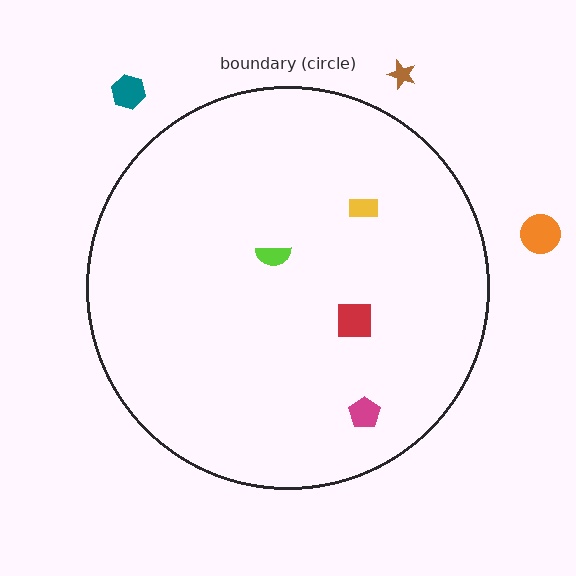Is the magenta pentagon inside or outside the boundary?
Inside.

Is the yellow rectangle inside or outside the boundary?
Inside.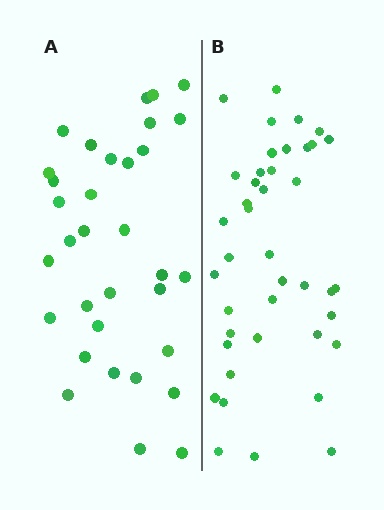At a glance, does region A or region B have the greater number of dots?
Region B (the right region) has more dots.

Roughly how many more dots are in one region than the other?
Region B has roughly 8 or so more dots than region A.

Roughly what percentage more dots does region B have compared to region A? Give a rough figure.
About 25% more.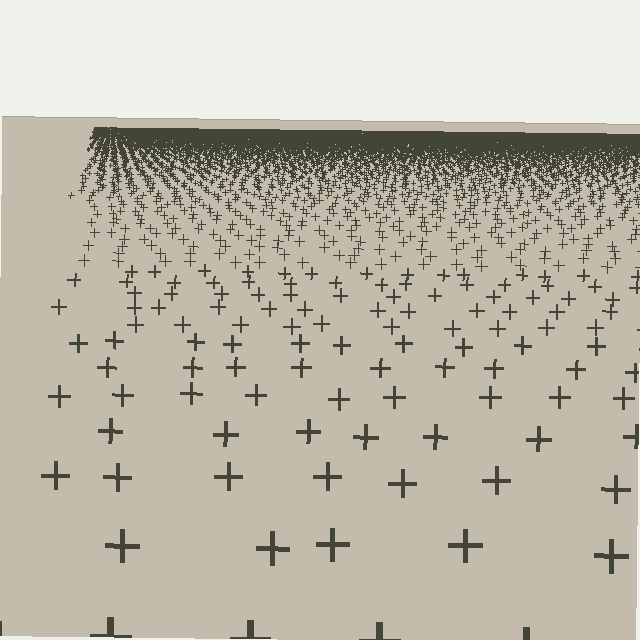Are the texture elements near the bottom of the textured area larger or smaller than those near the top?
Larger. Near the bottom, elements are closer to the viewer and appear at a bigger on-screen size.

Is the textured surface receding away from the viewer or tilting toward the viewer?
The surface is receding away from the viewer. Texture elements get smaller and denser toward the top.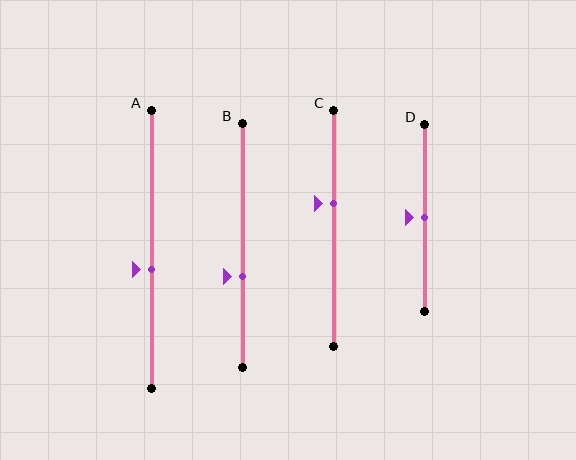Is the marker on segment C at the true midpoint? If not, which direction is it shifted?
No, the marker on segment C is shifted upward by about 11% of the segment length.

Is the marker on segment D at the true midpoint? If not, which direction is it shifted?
Yes, the marker on segment D is at the true midpoint.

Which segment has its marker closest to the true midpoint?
Segment D has its marker closest to the true midpoint.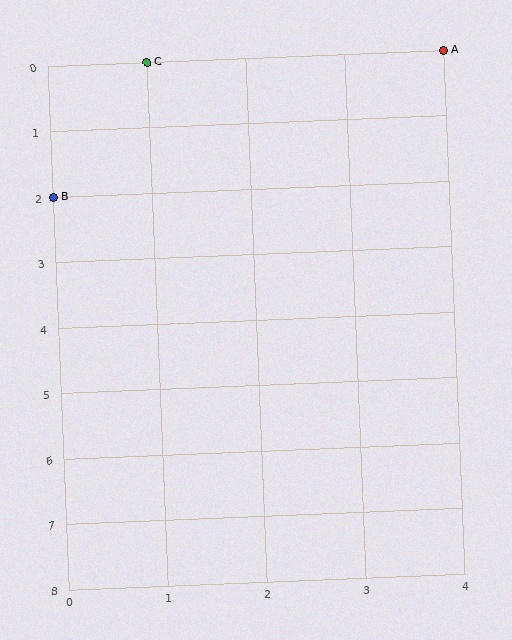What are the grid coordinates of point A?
Point A is at grid coordinates (4, 0).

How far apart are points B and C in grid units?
Points B and C are 1 column and 2 rows apart (about 2.2 grid units diagonally).